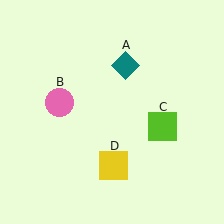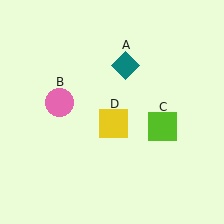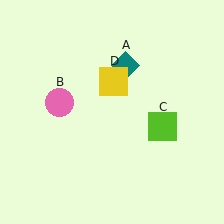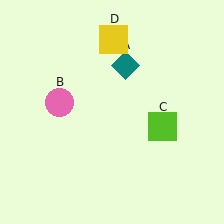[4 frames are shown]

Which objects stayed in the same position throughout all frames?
Teal diamond (object A) and pink circle (object B) and lime square (object C) remained stationary.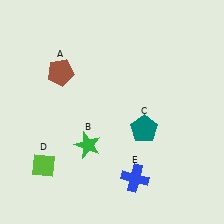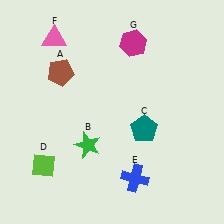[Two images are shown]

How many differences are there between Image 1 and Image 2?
There are 2 differences between the two images.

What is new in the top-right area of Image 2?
A magenta hexagon (G) was added in the top-right area of Image 2.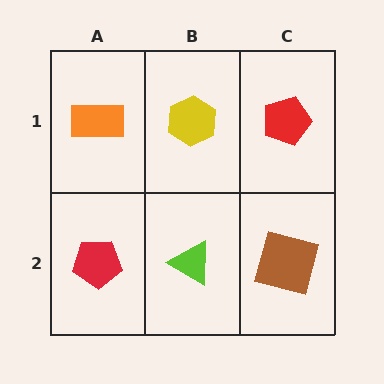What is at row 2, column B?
A lime triangle.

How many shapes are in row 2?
3 shapes.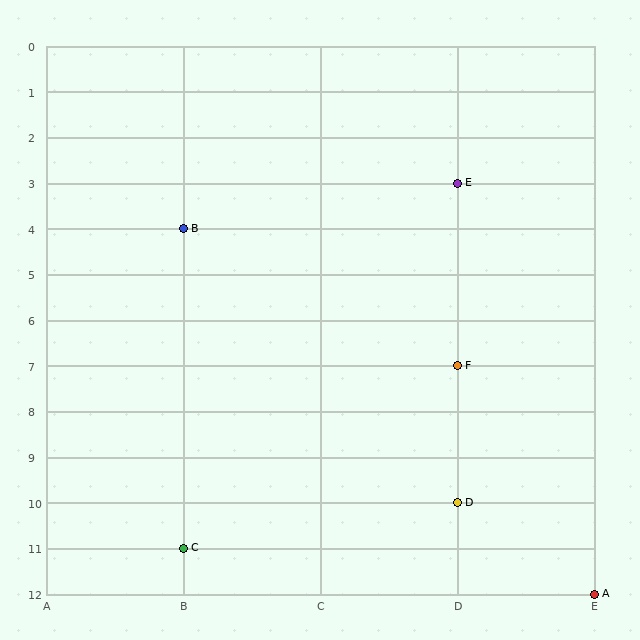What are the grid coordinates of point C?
Point C is at grid coordinates (B, 11).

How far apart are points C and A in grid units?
Points C and A are 3 columns and 1 row apart (about 3.2 grid units diagonally).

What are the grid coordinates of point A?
Point A is at grid coordinates (E, 12).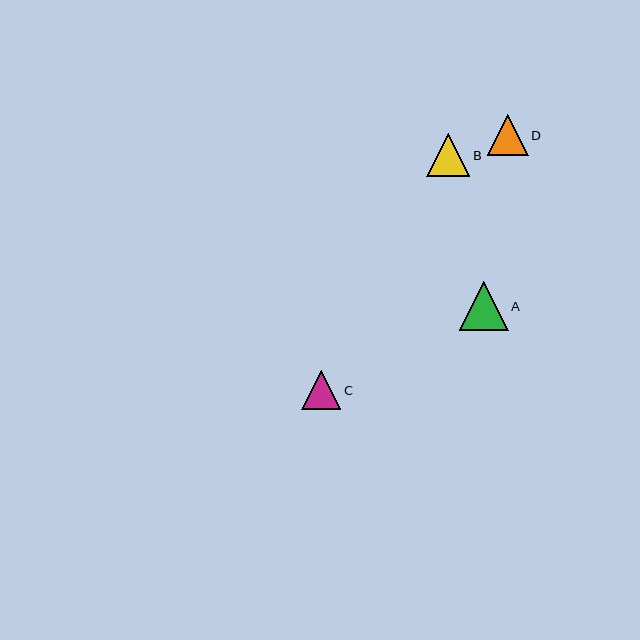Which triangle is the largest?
Triangle A is the largest with a size of approximately 49 pixels.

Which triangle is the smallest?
Triangle C is the smallest with a size of approximately 39 pixels.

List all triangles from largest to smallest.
From largest to smallest: A, B, D, C.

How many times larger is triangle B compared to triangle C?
Triangle B is approximately 1.1 times the size of triangle C.